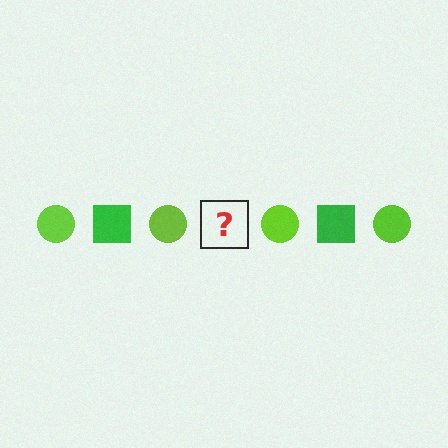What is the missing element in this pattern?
The missing element is a green square.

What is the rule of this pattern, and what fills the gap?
The rule is that the pattern alternates between lime circle and green square. The gap should be filled with a green square.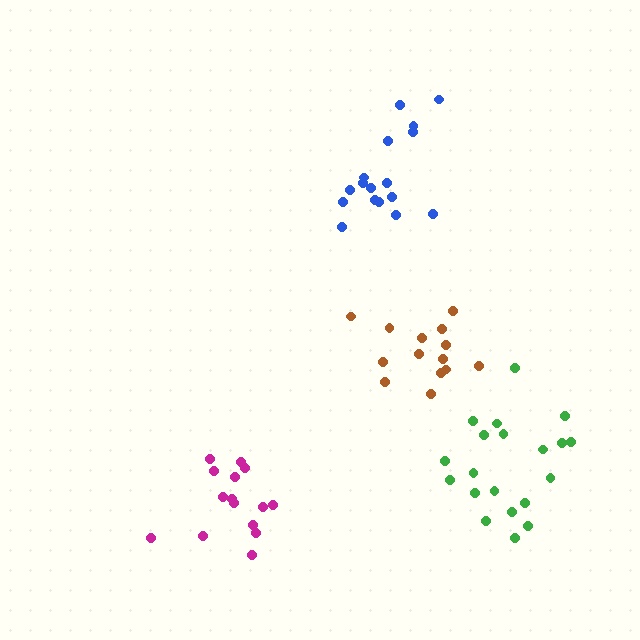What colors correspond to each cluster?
The clusters are colored: brown, blue, magenta, green.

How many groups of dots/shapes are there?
There are 4 groups.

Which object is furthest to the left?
The magenta cluster is leftmost.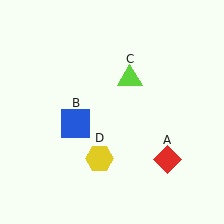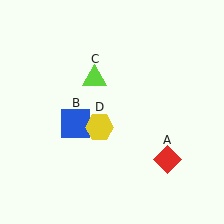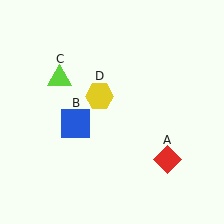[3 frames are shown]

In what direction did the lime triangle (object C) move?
The lime triangle (object C) moved left.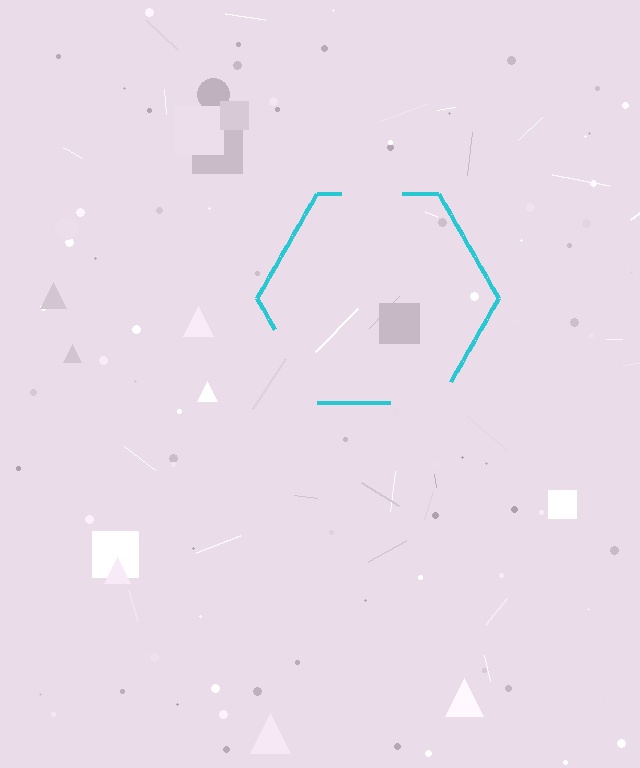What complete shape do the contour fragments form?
The contour fragments form a hexagon.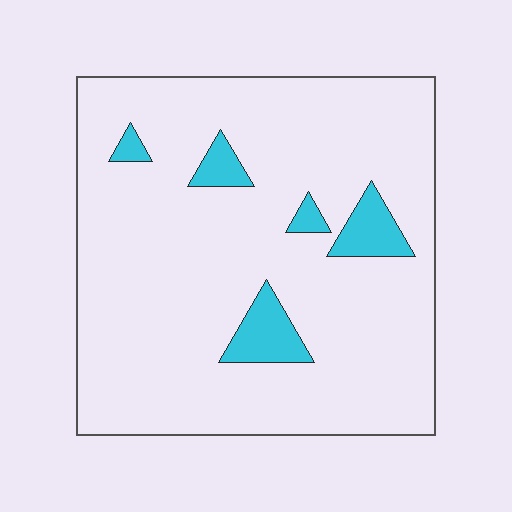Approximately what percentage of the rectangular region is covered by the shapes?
Approximately 10%.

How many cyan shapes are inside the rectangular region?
5.